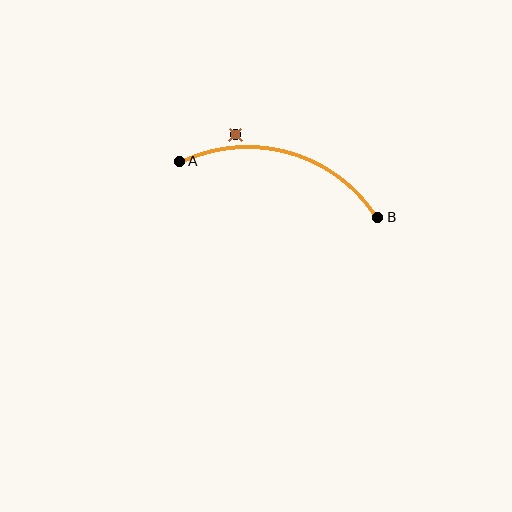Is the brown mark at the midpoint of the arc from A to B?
No — the brown mark does not lie on the arc at all. It sits slightly outside the curve.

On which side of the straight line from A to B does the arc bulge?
The arc bulges above the straight line connecting A and B.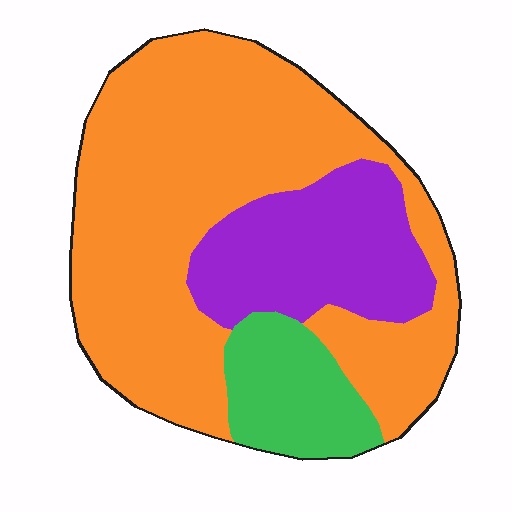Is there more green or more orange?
Orange.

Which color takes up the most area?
Orange, at roughly 65%.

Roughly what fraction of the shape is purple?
Purple covers 22% of the shape.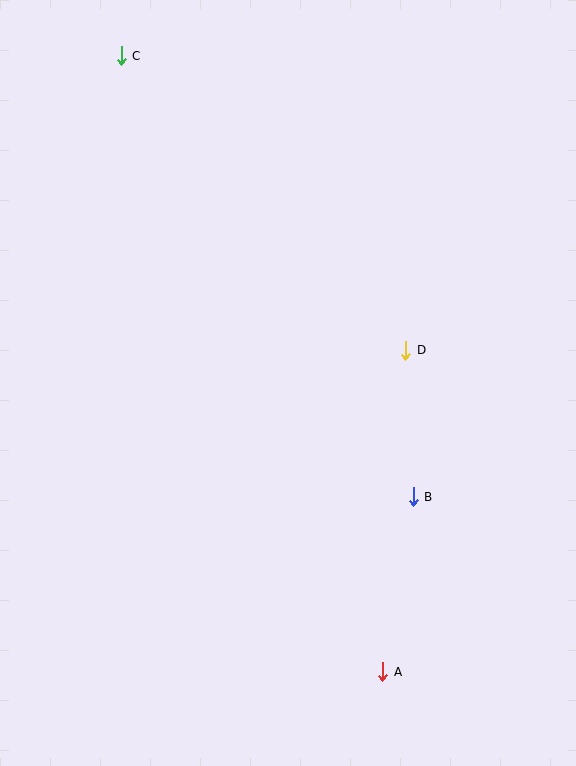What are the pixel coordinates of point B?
Point B is at (413, 497).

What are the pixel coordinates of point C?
Point C is at (121, 56).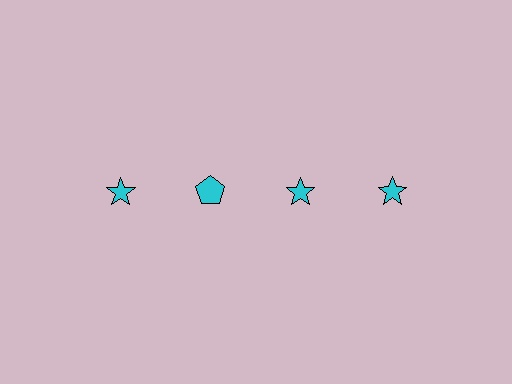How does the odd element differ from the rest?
It has a different shape: pentagon instead of star.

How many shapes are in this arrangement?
There are 4 shapes arranged in a grid pattern.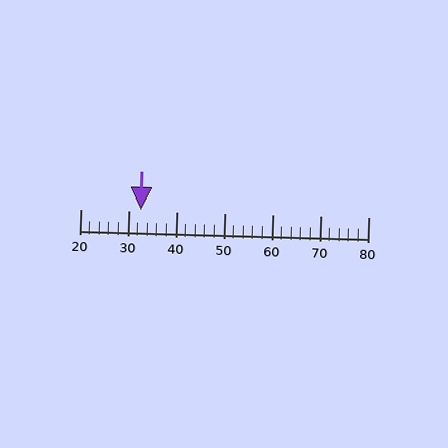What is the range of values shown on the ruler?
The ruler shows values from 20 to 80.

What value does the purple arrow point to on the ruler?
The purple arrow points to approximately 32.